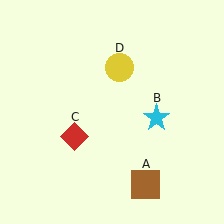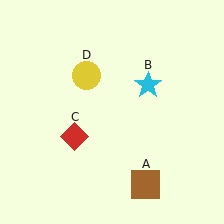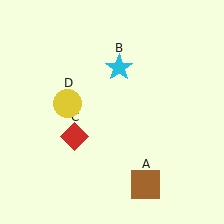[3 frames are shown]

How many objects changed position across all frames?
2 objects changed position: cyan star (object B), yellow circle (object D).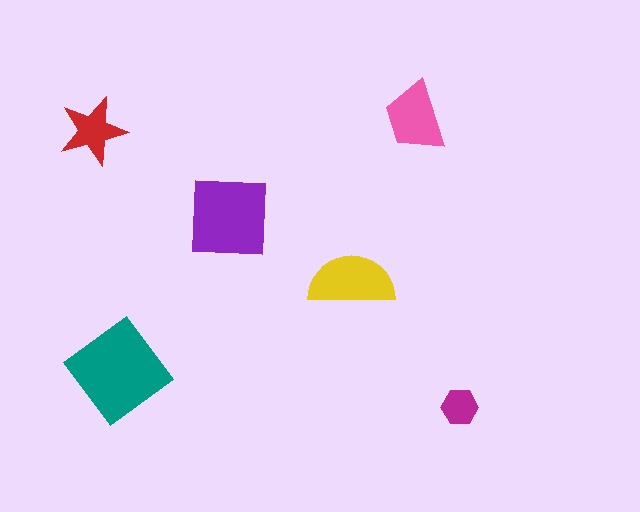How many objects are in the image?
There are 6 objects in the image.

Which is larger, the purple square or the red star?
The purple square.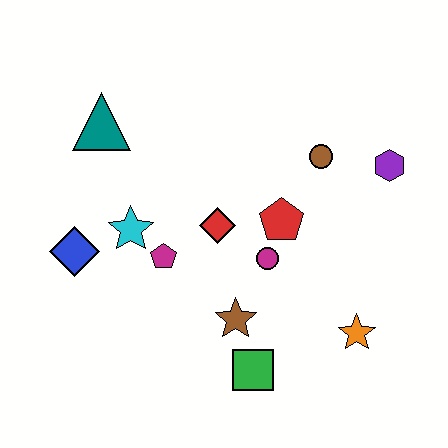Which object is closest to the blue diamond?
The cyan star is closest to the blue diamond.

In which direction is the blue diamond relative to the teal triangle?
The blue diamond is below the teal triangle.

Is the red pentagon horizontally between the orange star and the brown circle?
No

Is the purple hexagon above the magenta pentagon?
Yes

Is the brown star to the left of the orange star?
Yes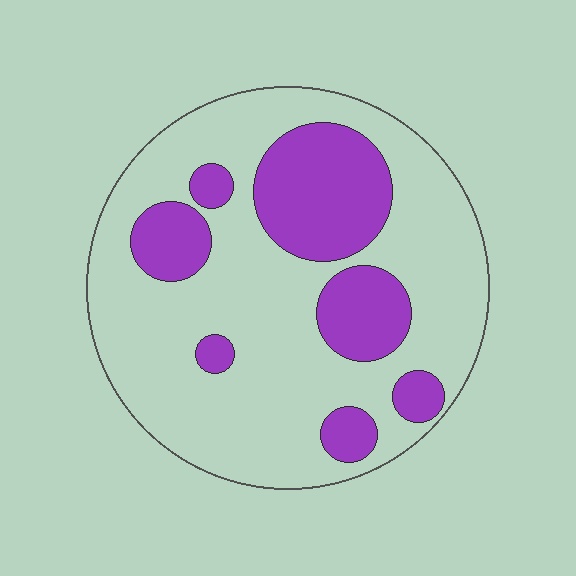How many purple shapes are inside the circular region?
7.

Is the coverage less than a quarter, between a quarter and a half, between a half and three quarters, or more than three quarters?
Between a quarter and a half.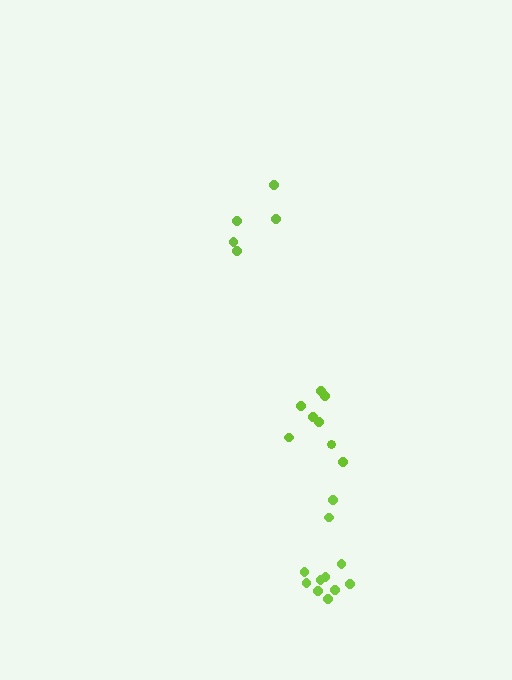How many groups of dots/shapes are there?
There are 3 groups.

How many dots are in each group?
Group 1: 5 dots, Group 2: 8 dots, Group 3: 11 dots (24 total).